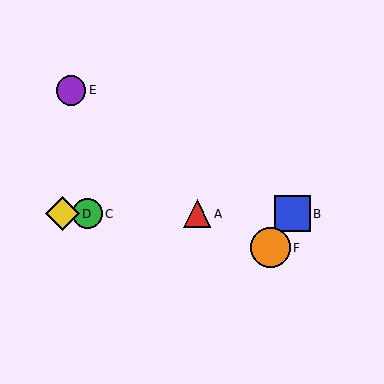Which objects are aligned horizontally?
Objects A, B, C, D are aligned horizontally.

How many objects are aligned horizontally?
4 objects (A, B, C, D) are aligned horizontally.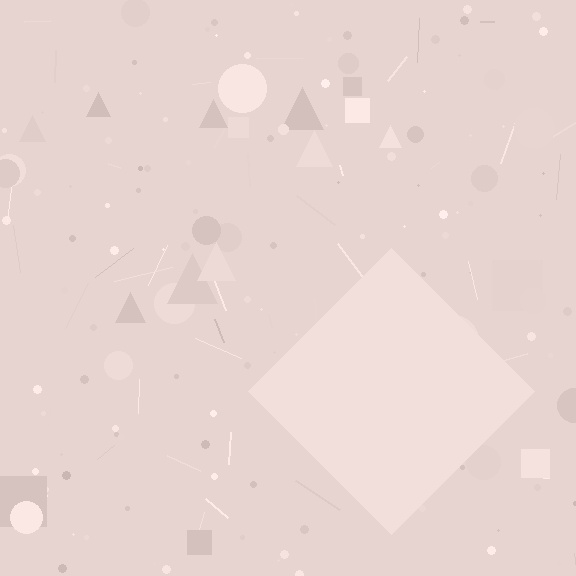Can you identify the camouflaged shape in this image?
The camouflaged shape is a diamond.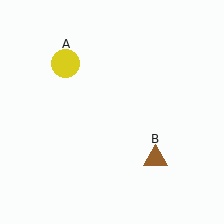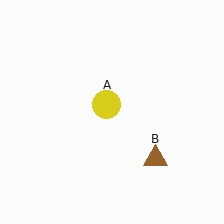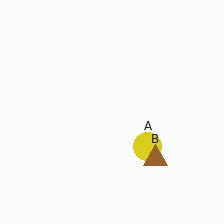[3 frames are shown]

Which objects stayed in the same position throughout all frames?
Brown triangle (object B) remained stationary.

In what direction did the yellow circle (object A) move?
The yellow circle (object A) moved down and to the right.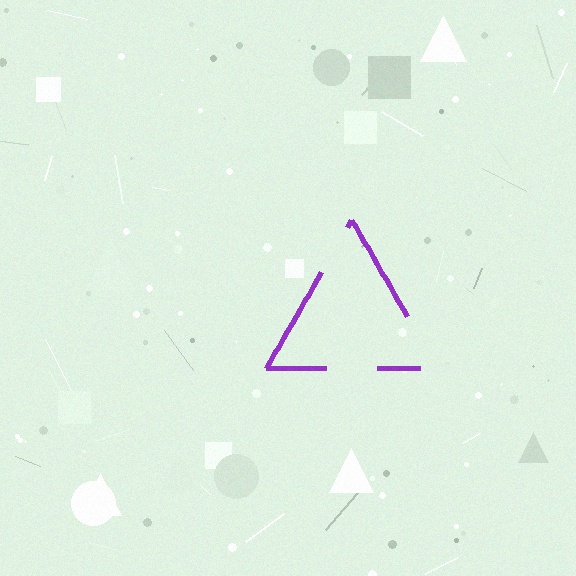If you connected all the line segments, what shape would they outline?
They would outline a triangle.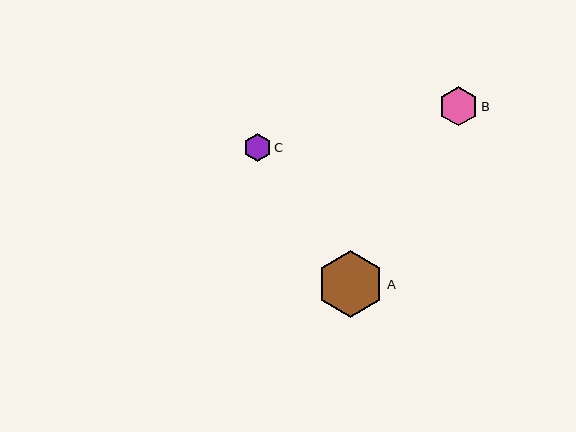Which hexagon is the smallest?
Hexagon C is the smallest with a size of approximately 28 pixels.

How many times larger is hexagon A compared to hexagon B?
Hexagon A is approximately 1.7 times the size of hexagon B.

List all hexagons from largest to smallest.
From largest to smallest: A, B, C.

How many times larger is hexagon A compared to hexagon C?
Hexagon A is approximately 2.4 times the size of hexagon C.